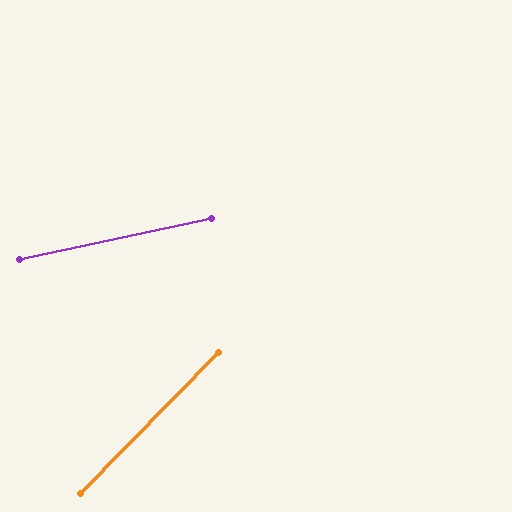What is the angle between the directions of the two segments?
Approximately 33 degrees.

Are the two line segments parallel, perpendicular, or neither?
Neither parallel nor perpendicular — they differ by about 33°.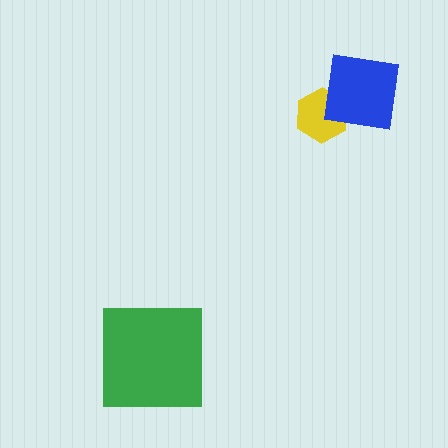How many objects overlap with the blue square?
1 object overlaps with the blue square.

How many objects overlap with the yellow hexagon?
1 object overlaps with the yellow hexagon.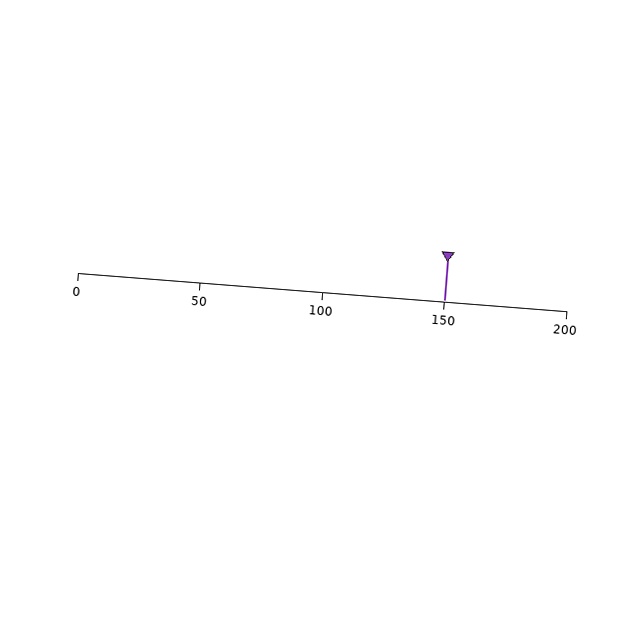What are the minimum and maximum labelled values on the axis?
The axis runs from 0 to 200.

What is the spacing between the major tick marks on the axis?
The major ticks are spaced 50 apart.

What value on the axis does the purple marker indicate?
The marker indicates approximately 150.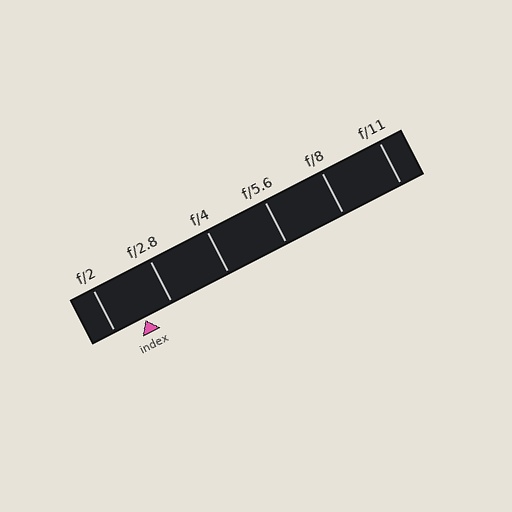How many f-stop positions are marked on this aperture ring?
There are 6 f-stop positions marked.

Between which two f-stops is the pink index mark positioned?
The index mark is between f/2 and f/2.8.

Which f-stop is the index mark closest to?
The index mark is closest to f/2.8.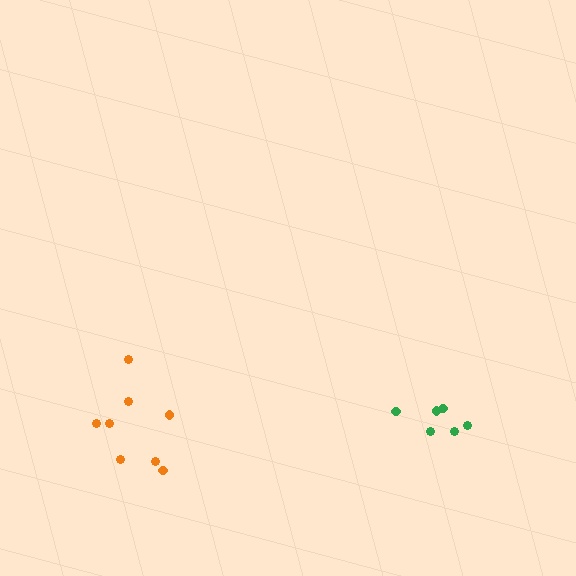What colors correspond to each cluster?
The clusters are colored: orange, green.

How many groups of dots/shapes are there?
There are 2 groups.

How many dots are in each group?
Group 1: 8 dots, Group 2: 6 dots (14 total).